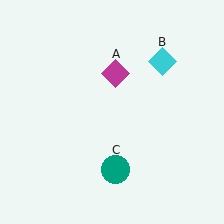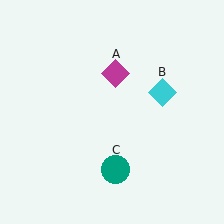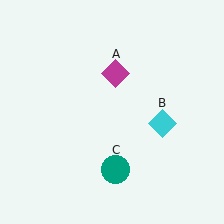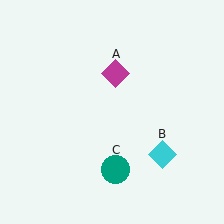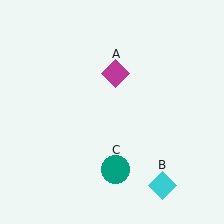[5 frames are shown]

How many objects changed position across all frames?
1 object changed position: cyan diamond (object B).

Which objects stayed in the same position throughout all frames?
Magenta diamond (object A) and teal circle (object C) remained stationary.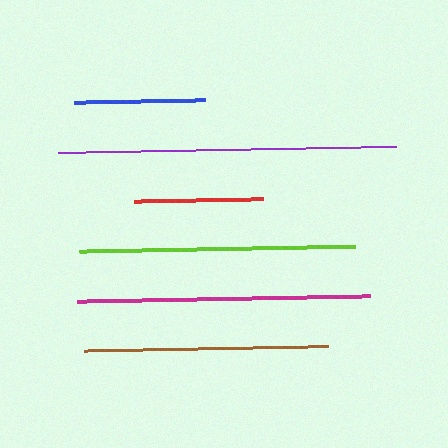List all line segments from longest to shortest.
From longest to shortest: purple, magenta, lime, brown, blue, red.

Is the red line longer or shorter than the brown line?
The brown line is longer than the red line.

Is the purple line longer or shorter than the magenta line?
The purple line is longer than the magenta line.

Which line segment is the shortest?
The red line is the shortest at approximately 129 pixels.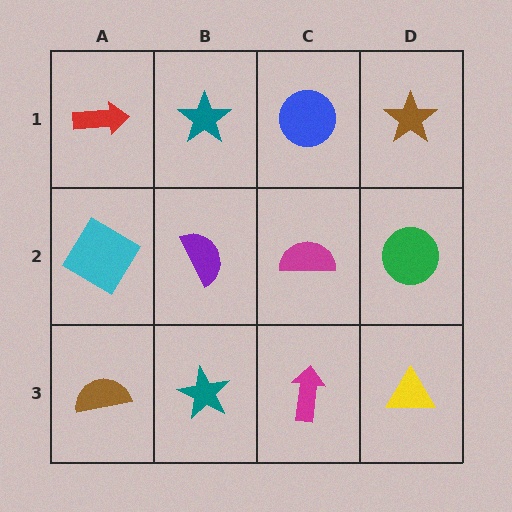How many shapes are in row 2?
4 shapes.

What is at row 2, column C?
A magenta semicircle.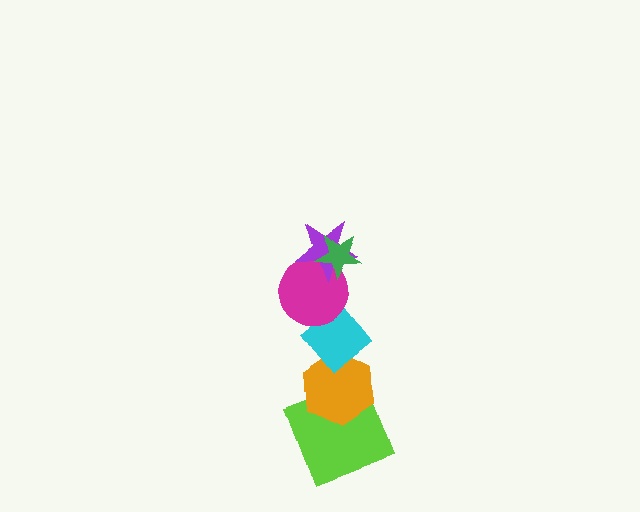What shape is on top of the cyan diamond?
The magenta circle is on top of the cyan diamond.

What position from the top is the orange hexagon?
The orange hexagon is 5th from the top.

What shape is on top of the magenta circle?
The purple star is on top of the magenta circle.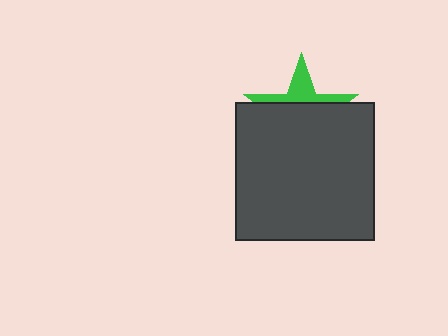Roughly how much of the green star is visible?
A small part of it is visible (roughly 33%).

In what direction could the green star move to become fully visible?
The green star could move up. That would shift it out from behind the dark gray square entirely.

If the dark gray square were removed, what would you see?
You would see the complete green star.